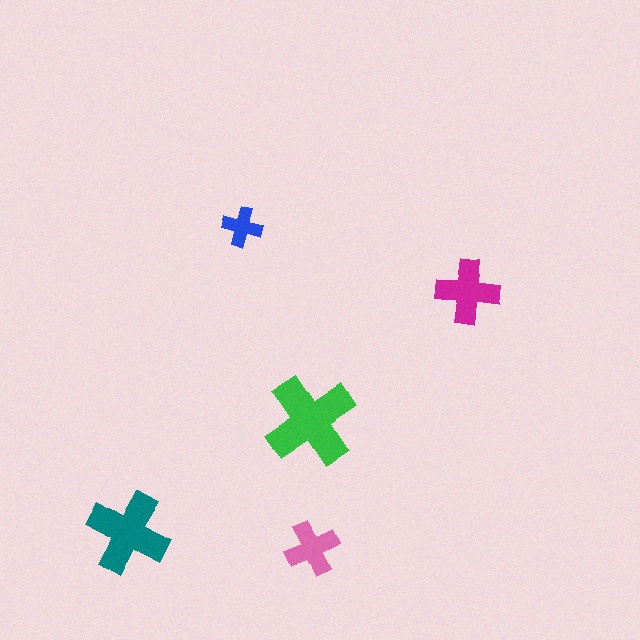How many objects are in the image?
There are 5 objects in the image.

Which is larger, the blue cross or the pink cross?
The pink one.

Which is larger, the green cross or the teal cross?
The green one.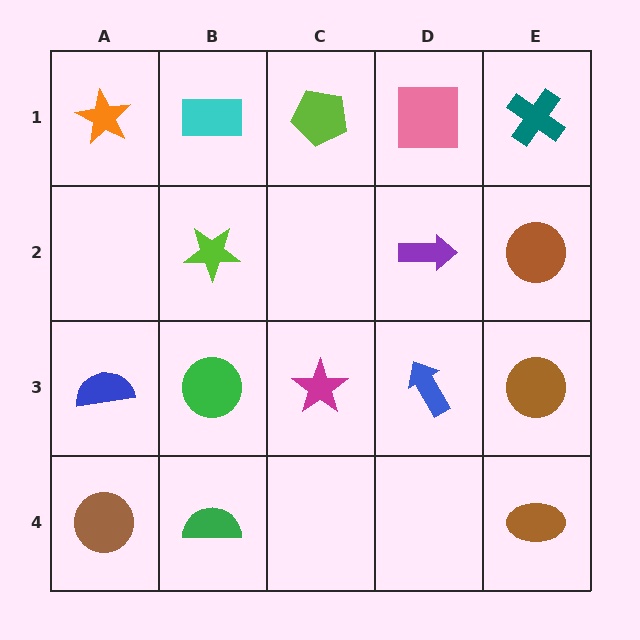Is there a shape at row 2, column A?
No, that cell is empty.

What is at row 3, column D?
A blue arrow.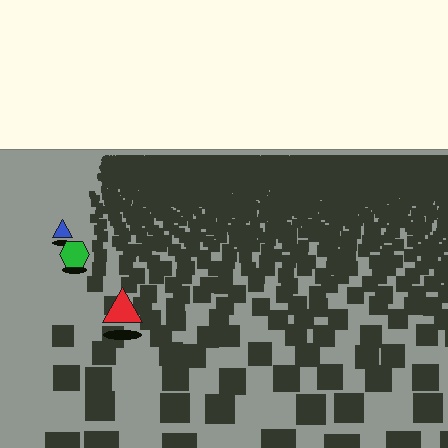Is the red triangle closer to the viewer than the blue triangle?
Yes. The red triangle is closer — you can tell from the texture gradient: the ground texture is coarser near it.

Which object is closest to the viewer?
The red triangle is closest. The texture marks near it are larger and more spread out.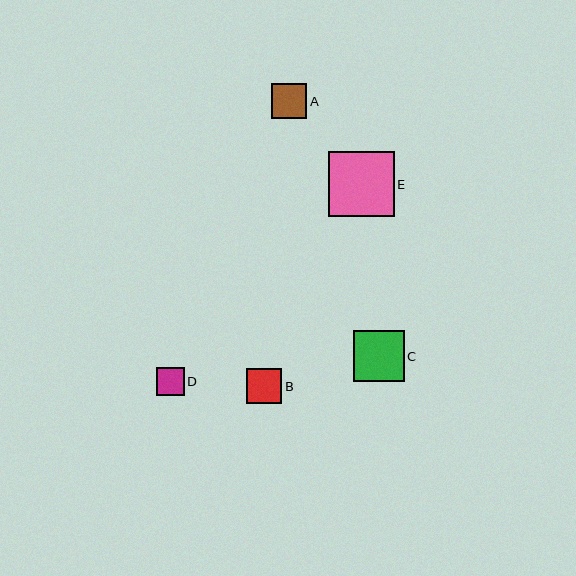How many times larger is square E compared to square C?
Square E is approximately 1.3 times the size of square C.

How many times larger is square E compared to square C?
Square E is approximately 1.3 times the size of square C.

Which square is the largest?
Square E is the largest with a size of approximately 65 pixels.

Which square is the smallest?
Square D is the smallest with a size of approximately 28 pixels.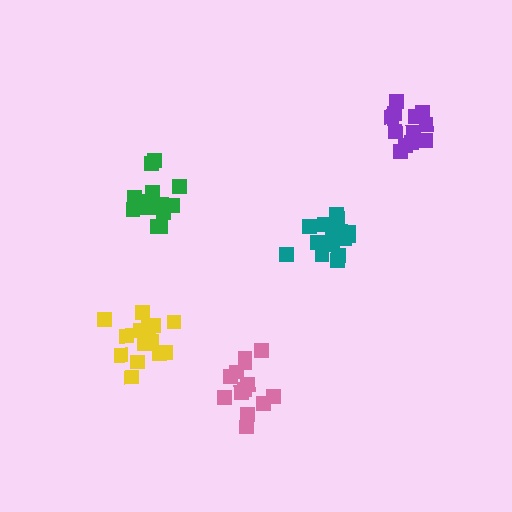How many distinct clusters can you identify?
There are 5 distinct clusters.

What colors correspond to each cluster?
The clusters are colored: green, yellow, pink, teal, purple.